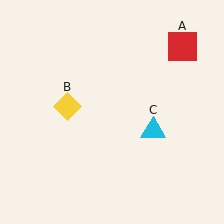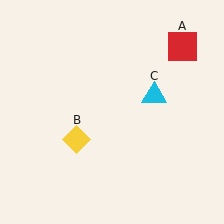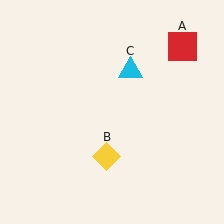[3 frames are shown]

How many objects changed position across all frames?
2 objects changed position: yellow diamond (object B), cyan triangle (object C).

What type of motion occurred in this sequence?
The yellow diamond (object B), cyan triangle (object C) rotated counterclockwise around the center of the scene.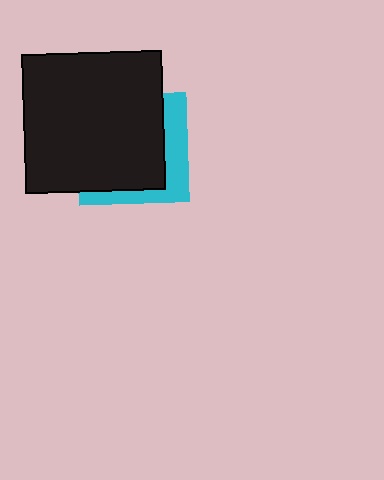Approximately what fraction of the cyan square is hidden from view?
Roughly 70% of the cyan square is hidden behind the black square.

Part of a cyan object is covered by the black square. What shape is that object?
It is a square.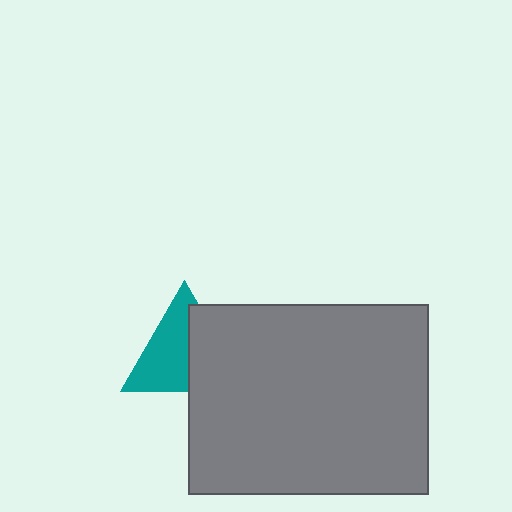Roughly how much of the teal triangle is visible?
About half of it is visible (roughly 56%).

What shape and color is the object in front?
The object in front is a gray rectangle.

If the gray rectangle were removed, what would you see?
You would see the complete teal triangle.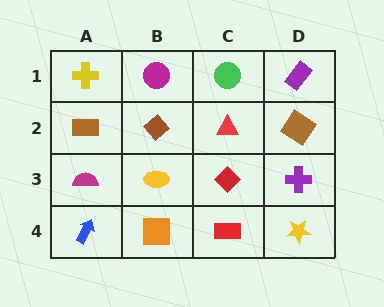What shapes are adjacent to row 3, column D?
A brown diamond (row 2, column D), a yellow star (row 4, column D), a red diamond (row 3, column C).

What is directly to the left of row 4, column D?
A red rectangle.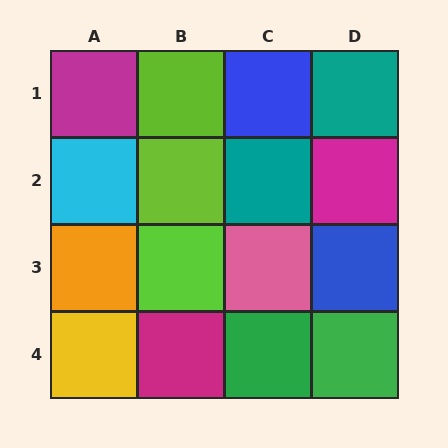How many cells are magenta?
3 cells are magenta.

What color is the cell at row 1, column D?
Teal.